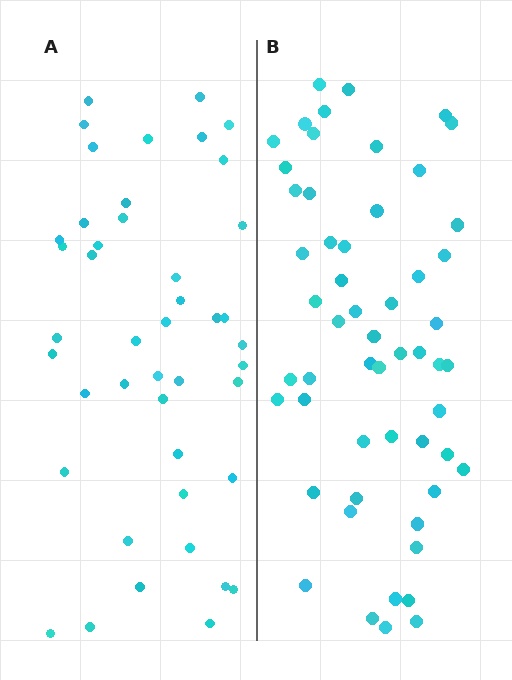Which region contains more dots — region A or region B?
Region B (the right region) has more dots.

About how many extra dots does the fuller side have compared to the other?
Region B has roughly 12 or so more dots than region A.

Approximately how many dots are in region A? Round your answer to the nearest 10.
About 40 dots. (The exact count is 44, which rounds to 40.)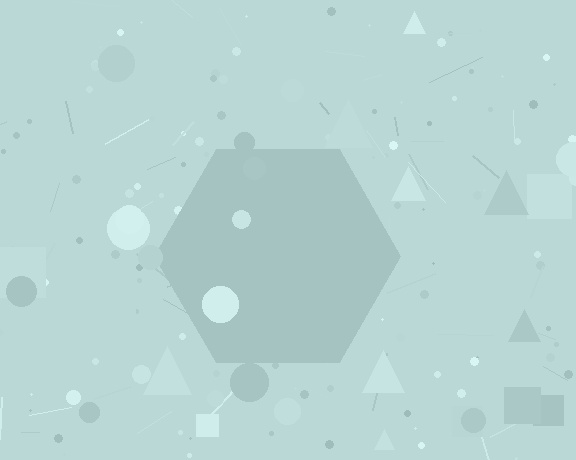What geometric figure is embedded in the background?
A hexagon is embedded in the background.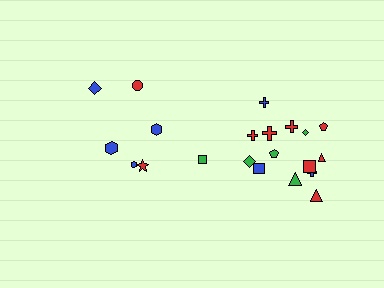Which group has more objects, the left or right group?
The right group.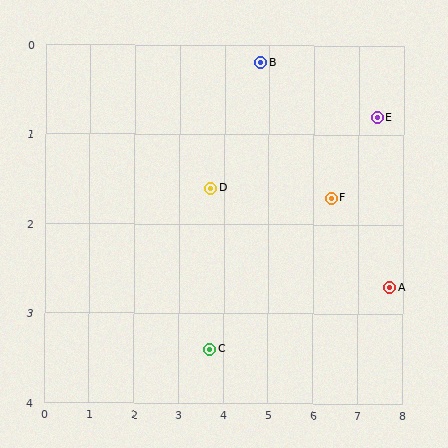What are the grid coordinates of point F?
Point F is at approximately (6.4, 1.7).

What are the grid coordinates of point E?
Point E is at approximately (7.4, 0.8).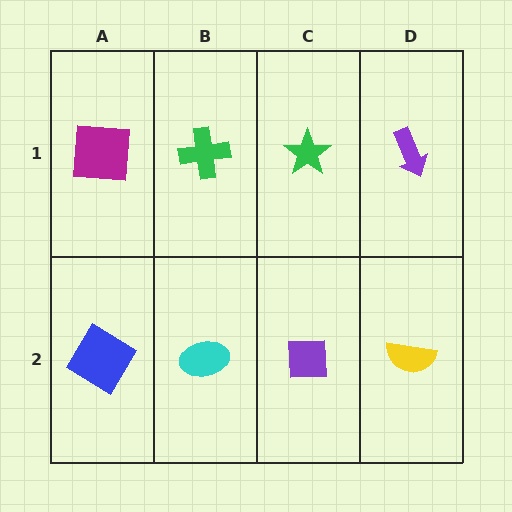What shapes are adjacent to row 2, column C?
A green star (row 1, column C), a cyan ellipse (row 2, column B), a yellow semicircle (row 2, column D).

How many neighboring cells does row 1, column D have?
2.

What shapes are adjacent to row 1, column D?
A yellow semicircle (row 2, column D), a green star (row 1, column C).